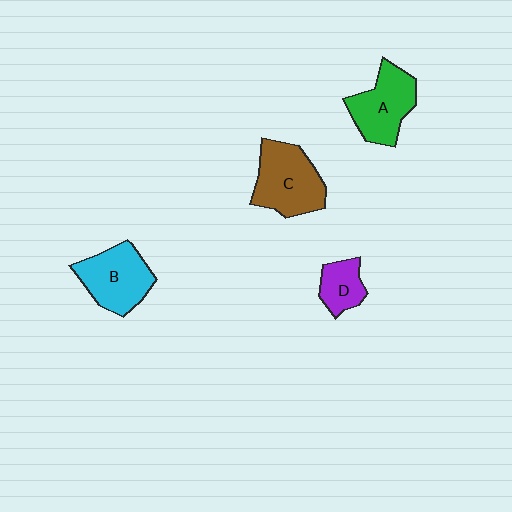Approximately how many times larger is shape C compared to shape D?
Approximately 2.1 times.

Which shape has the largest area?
Shape C (brown).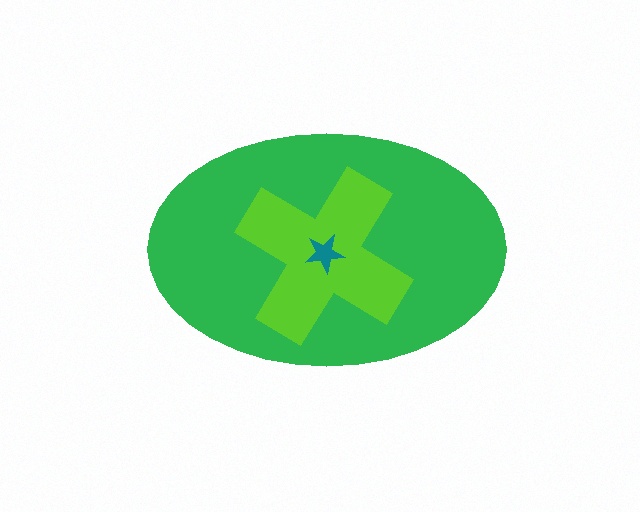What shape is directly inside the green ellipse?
The lime cross.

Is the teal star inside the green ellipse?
Yes.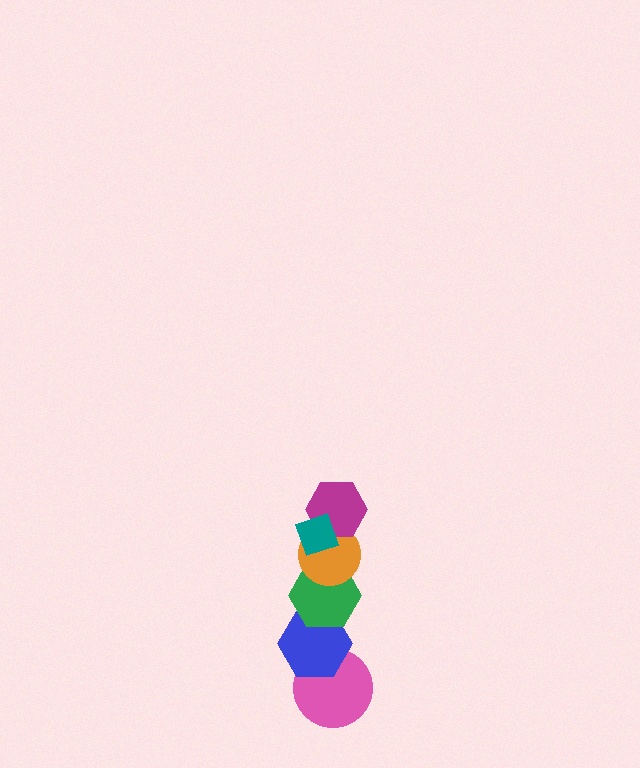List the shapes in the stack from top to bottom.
From top to bottom: the teal diamond, the magenta hexagon, the orange circle, the green hexagon, the blue hexagon, the pink circle.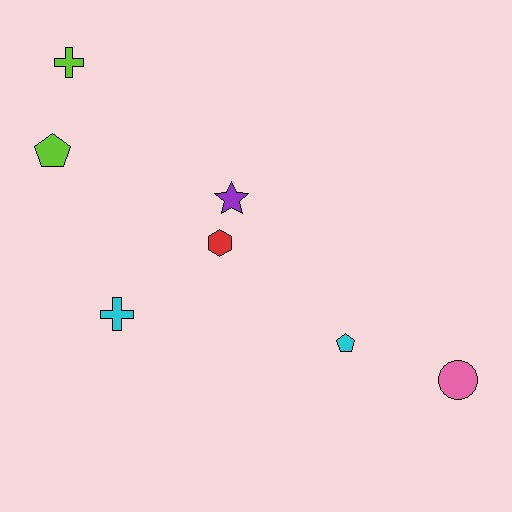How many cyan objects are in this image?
There are 2 cyan objects.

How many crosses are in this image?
There are 2 crosses.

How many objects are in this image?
There are 7 objects.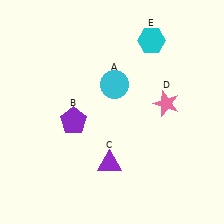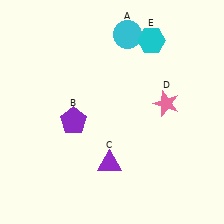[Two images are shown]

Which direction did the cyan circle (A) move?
The cyan circle (A) moved up.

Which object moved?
The cyan circle (A) moved up.